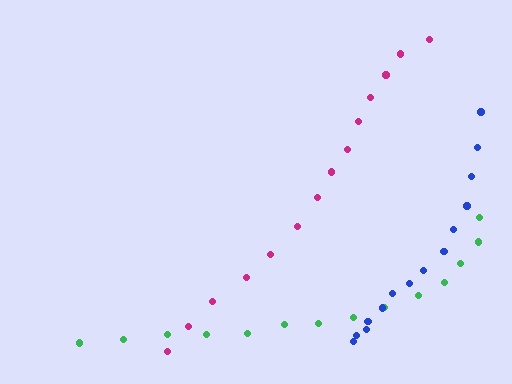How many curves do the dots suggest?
There are 3 distinct paths.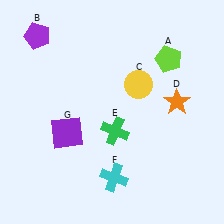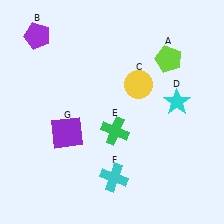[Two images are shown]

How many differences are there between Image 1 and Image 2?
There is 1 difference between the two images.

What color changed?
The star (D) changed from orange in Image 1 to cyan in Image 2.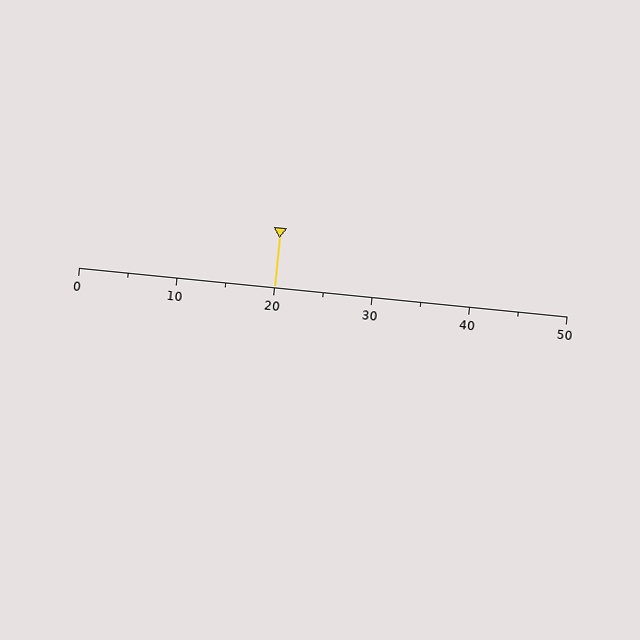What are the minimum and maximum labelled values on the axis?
The axis runs from 0 to 50.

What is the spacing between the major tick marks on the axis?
The major ticks are spaced 10 apart.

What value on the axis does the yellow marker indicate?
The marker indicates approximately 20.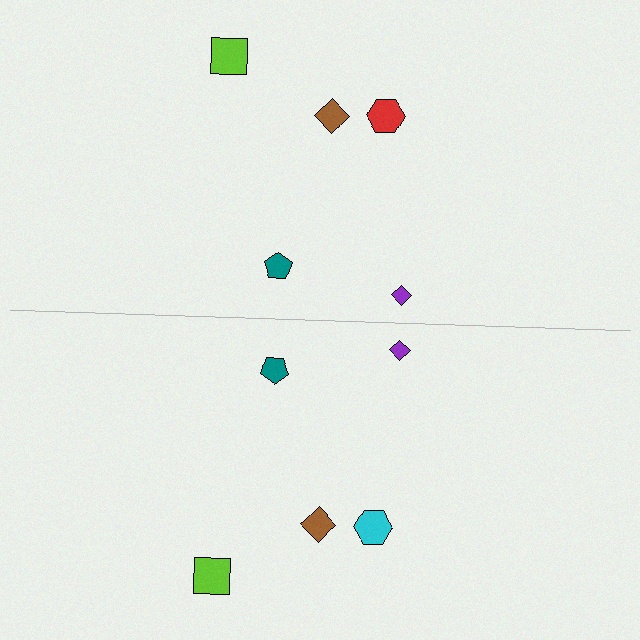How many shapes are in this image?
There are 10 shapes in this image.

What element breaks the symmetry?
The cyan hexagon on the bottom side breaks the symmetry — its mirror counterpart is red.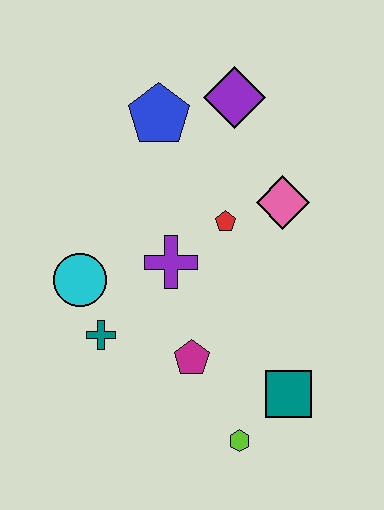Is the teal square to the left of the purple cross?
No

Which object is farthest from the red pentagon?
The lime hexagon is farthest from the red pentagon.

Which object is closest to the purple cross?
The red pentagon is closest to the purple cross.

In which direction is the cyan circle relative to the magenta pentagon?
The cyan circle is to the left of the magenta pentagon.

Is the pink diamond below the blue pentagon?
Yes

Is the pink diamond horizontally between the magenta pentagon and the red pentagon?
No